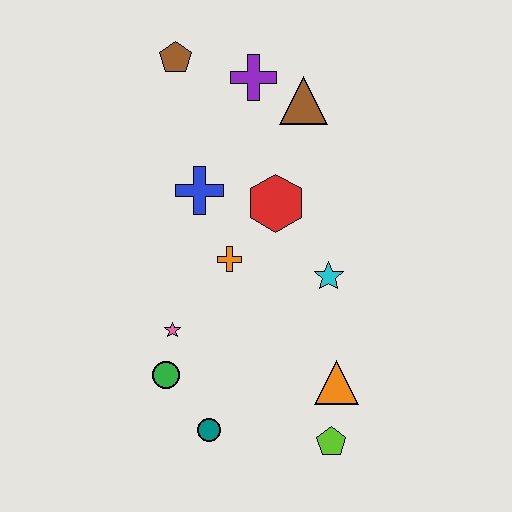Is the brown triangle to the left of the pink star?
No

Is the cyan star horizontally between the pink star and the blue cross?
No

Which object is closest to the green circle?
The pink star is closest to the green circle.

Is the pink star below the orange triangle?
No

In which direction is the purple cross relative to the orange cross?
The purple cross is above the orange cross.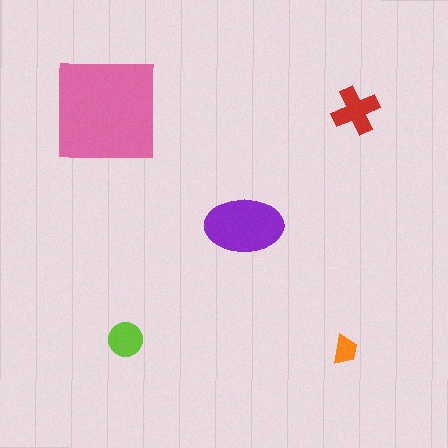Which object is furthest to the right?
The red cross is rightmost.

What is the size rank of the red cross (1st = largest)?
3rd.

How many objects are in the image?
There are 5 objects in the image.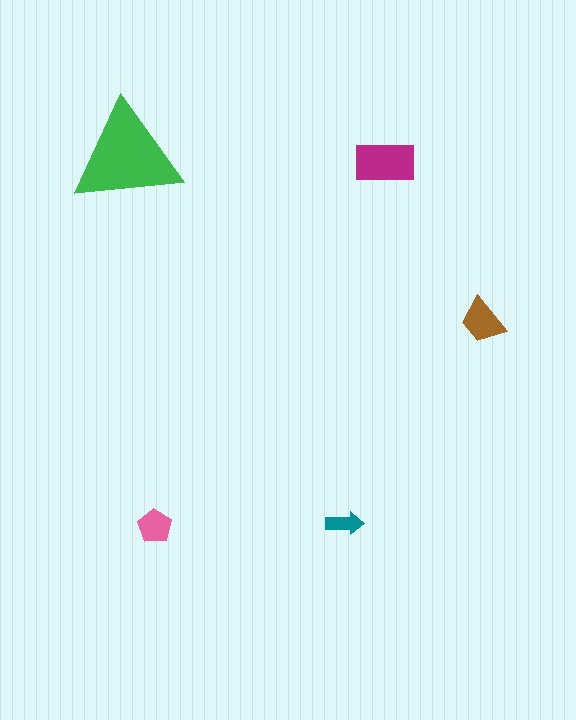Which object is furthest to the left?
The green triangle is leftmost.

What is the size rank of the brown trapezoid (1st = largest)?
3rd.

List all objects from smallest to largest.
The teal arrow, the pink pentagon, the brown trapezoid, the magenta rectangle, the green triangle.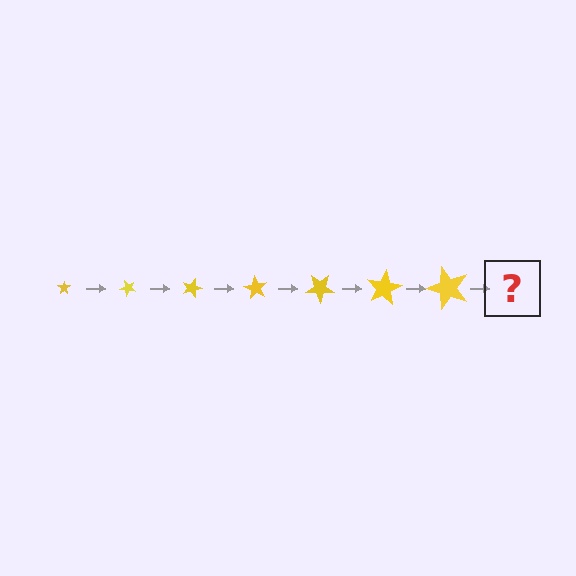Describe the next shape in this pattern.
It should be a star, larger than the previous one and rotated 315 degrees from the start.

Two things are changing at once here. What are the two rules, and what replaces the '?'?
The two rules are that the star grows larger each step and it rotates 45 degrees each step. The '?' should be a star, larger than the previous one and rotated 315 degrees from the start.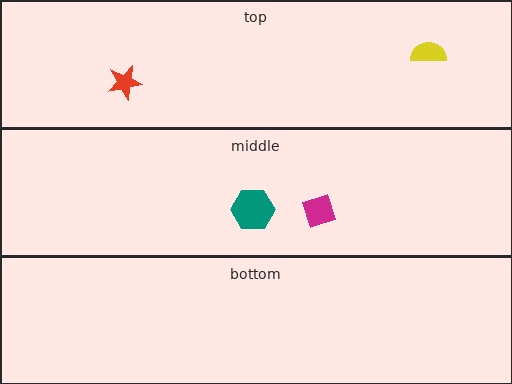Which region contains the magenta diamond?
The middle region.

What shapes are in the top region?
The yellow semicircle, the red star.